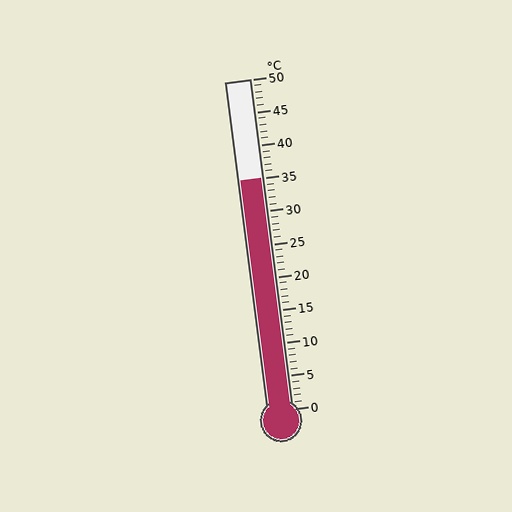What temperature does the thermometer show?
The thermometer shows approximately 35°C.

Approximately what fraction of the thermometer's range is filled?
The thermometer is filled to approximately 70% of its range.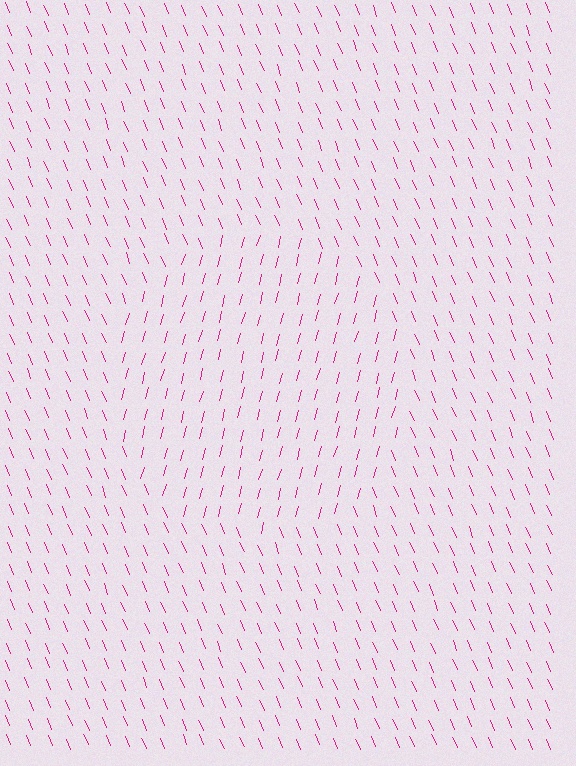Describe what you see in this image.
The image is filled with small magenta line segments. A circle region in the image has lines oriented differently from the surrounding lines, creating a visible texture boundary.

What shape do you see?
I see a circle.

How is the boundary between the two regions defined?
The boundary is defined purely by a change in line orientation (approximately 38 degrees difference). All lines are the same color and thickness.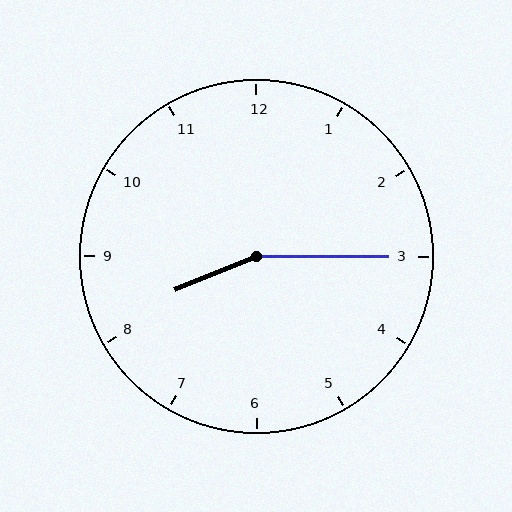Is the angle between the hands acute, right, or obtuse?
It is obtuse.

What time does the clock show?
8:15.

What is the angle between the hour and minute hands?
Approximately 158 degrees.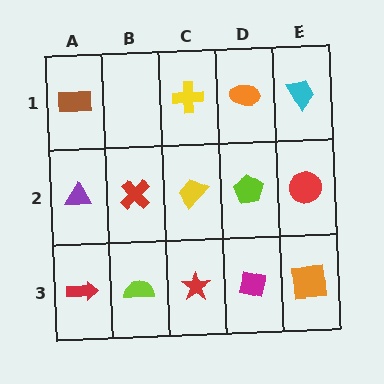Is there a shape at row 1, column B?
No, that cell is empty.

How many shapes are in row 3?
5 shapes.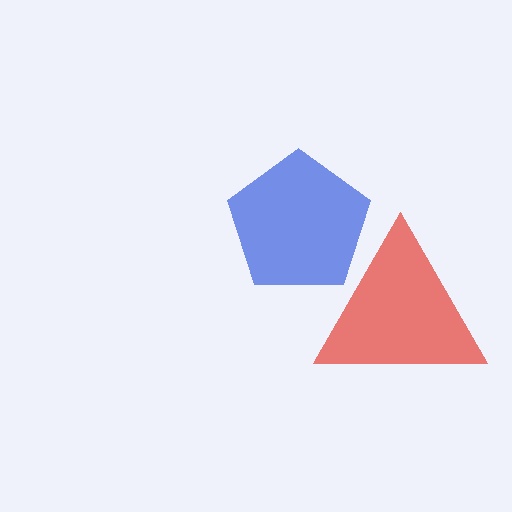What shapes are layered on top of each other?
The layered shapes are: a blue pentagon, a red triangle.